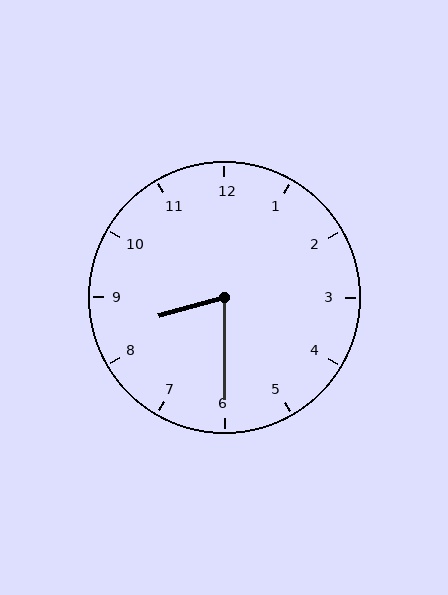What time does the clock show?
8:30.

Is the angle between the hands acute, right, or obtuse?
It is acute.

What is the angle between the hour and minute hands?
Approximately 75 degrees.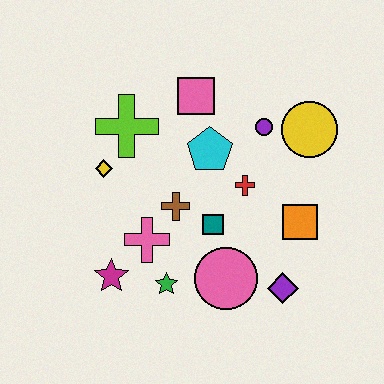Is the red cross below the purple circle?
Yes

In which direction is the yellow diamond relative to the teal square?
The yellow diamond is to the left of the teal square.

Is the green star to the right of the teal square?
No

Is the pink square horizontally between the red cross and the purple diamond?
No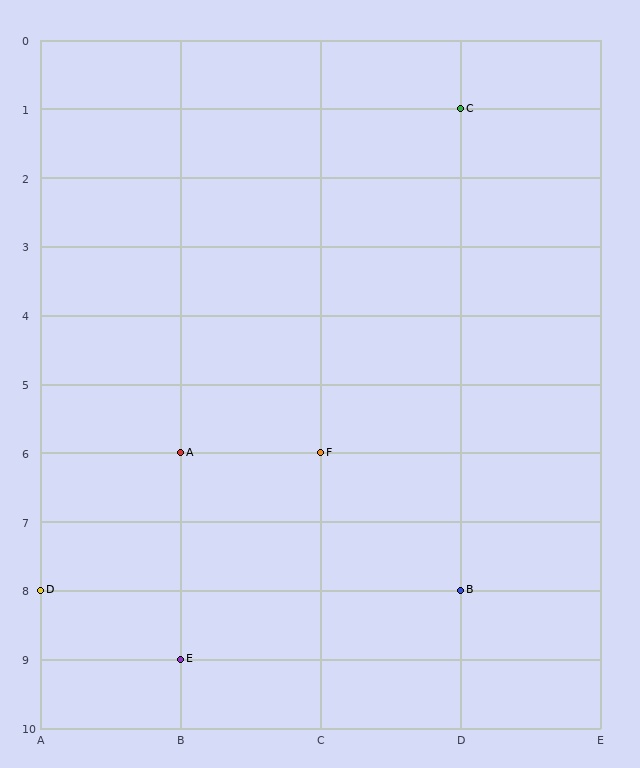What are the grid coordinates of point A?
Point A is at grid coordinates (B, 6).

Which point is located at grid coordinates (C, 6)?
Point F is at (C, 6).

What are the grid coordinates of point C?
Point C is at grid coordinates (D, 1).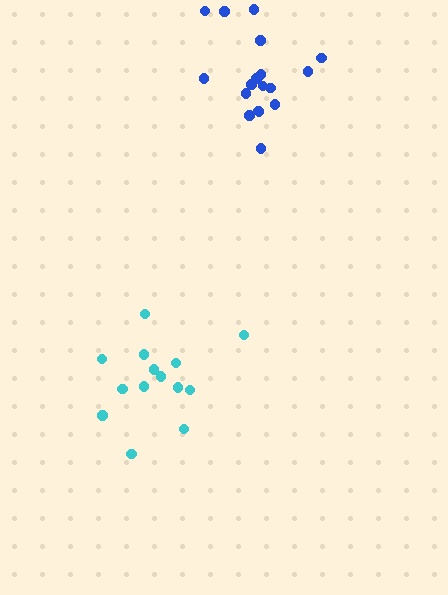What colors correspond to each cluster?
The clusters are colored: cyan, blue.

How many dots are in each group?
Group 1: 14 dots, Group 2: 18 dots (32 total).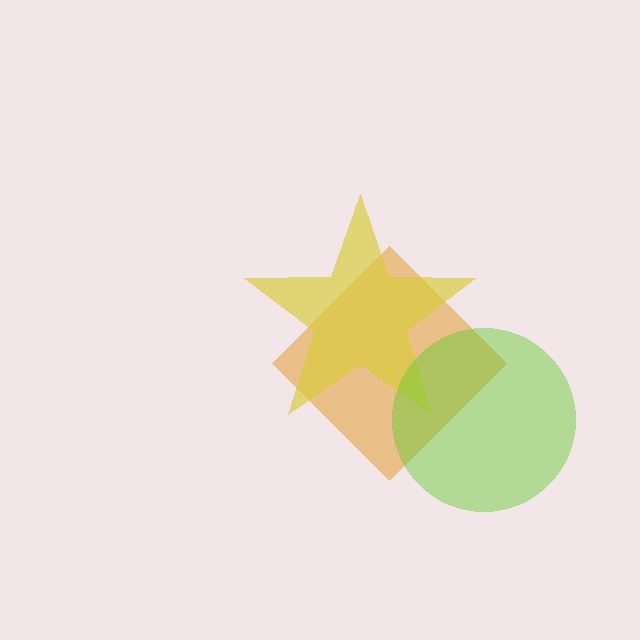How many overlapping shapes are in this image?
There are 3 overlapping shapes in the image.